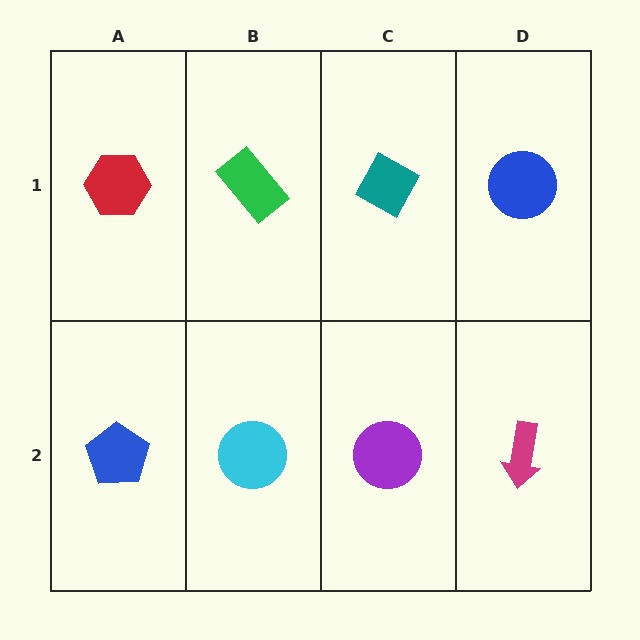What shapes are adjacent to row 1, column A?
A blue pentagon (row 2, column A), a green rectangle (row 1, column B).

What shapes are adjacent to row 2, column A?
A red hexagon (row 1, column A), a cyan circle (row 2, column B).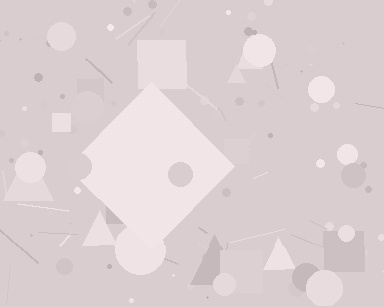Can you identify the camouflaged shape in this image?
The camouflaged shape is a diamond.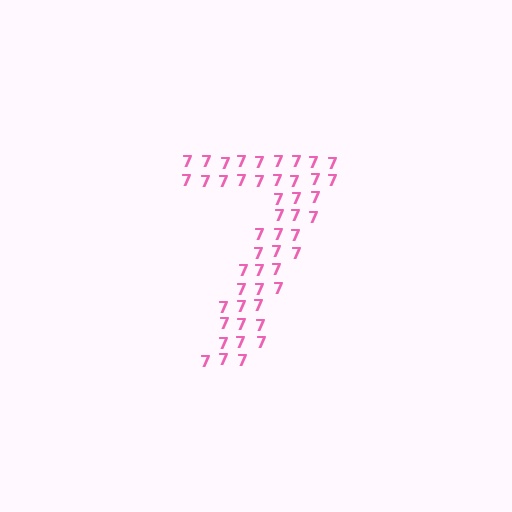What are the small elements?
The small elements are digit 7's.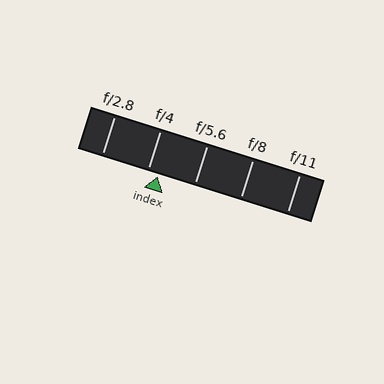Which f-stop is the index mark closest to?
The index mark is closest to f/4.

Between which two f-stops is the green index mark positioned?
The index mark is between f/4 and f/5.6.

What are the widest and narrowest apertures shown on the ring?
The widest aperture shown is f/2.8 and the narrowest is f/11.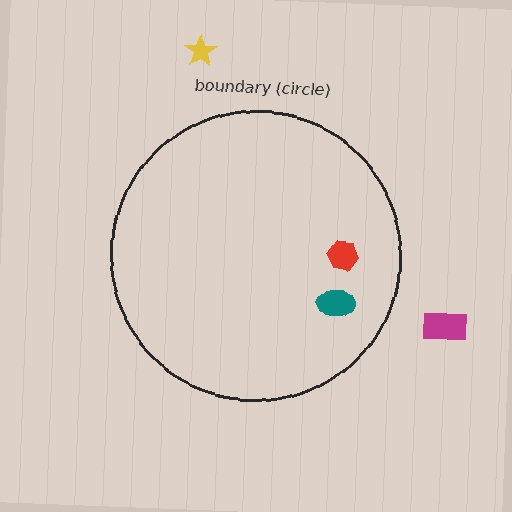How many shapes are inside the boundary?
2 inside, 2 outside.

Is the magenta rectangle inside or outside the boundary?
Outside.